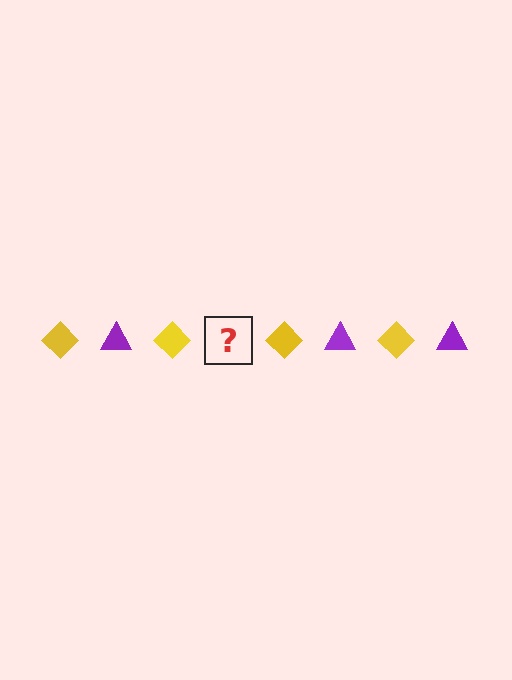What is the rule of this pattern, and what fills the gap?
The rule is that the pattern alternates between yellow diamond and purple triangle. The gap should be filled with a purple triangle.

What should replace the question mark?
The question mark should be replaced with a purple triangle.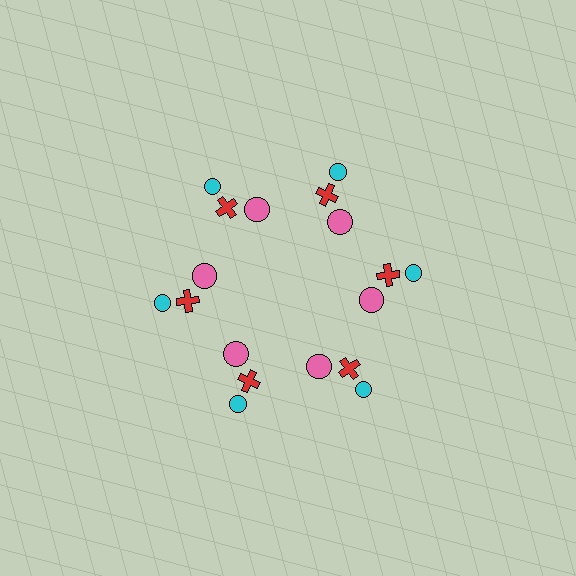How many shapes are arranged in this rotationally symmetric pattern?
There are 18 shapes, arranged in 6 groups of 3.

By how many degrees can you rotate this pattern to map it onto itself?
The pattern maps onto itself every 60 degrees of rotation.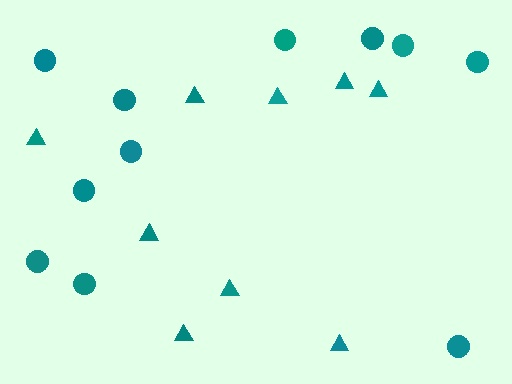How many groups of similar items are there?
There are 2 groups: one group of triangles (9) and one group of circles (11).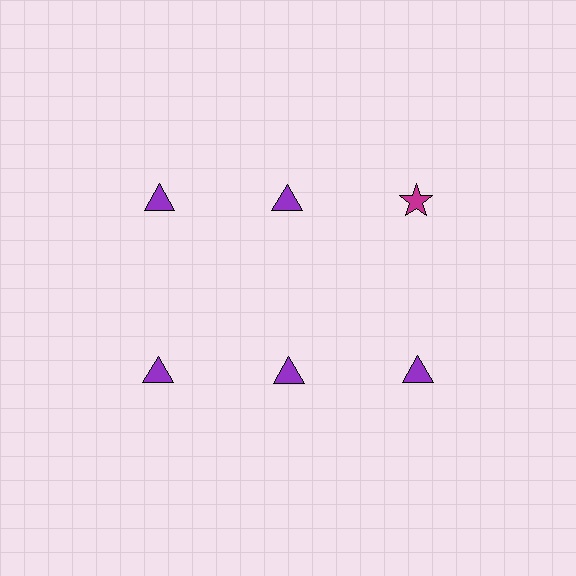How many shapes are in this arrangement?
There are 6 shapes arranged in a grid pattern.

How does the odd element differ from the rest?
It differs in both color (magenta instead of purple) and shape (star instead of triangle).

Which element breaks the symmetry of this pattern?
The magenta star in the top row, center column breaks the symmetry. All other shapes are purple triangles.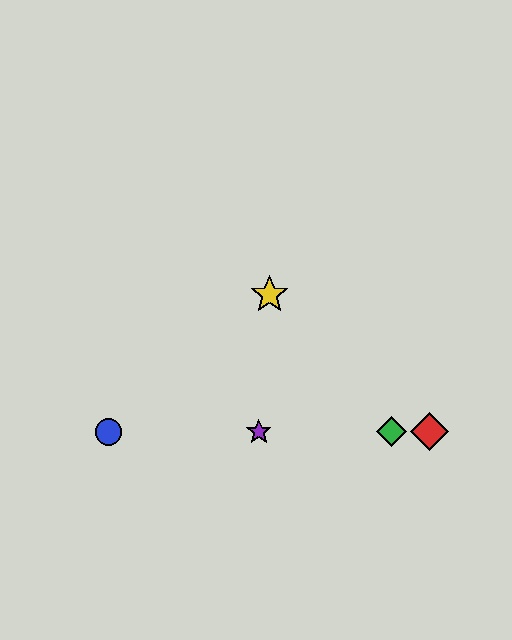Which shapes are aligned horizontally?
The red diamond, the blue circle, the green diamond, the purple star are aligned horizontally.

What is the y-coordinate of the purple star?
The purple star is at y≈432.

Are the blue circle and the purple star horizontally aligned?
Yes, both are at y≈432.